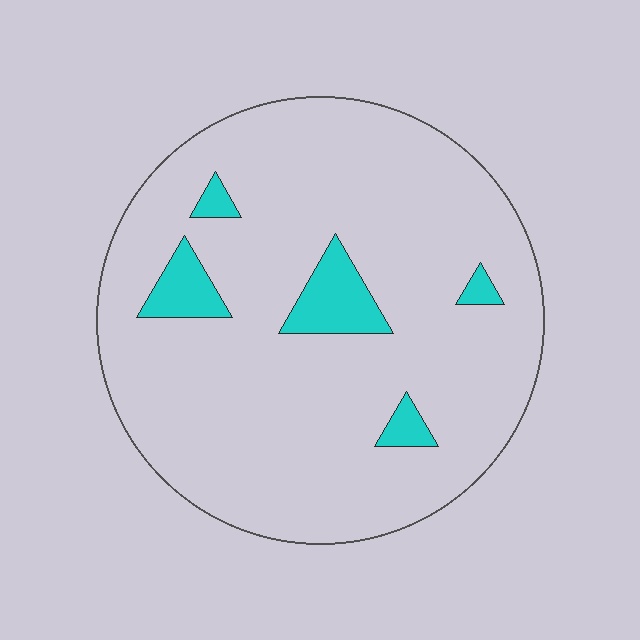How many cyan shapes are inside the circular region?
5.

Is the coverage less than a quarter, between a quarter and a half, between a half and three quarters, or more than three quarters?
Less than a quarter.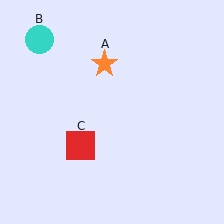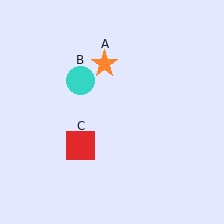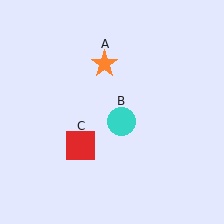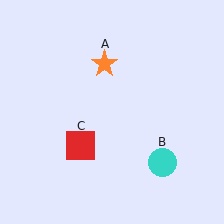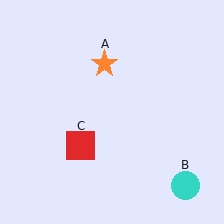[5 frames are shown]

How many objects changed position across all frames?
1 object changed position: cyan circle (object B).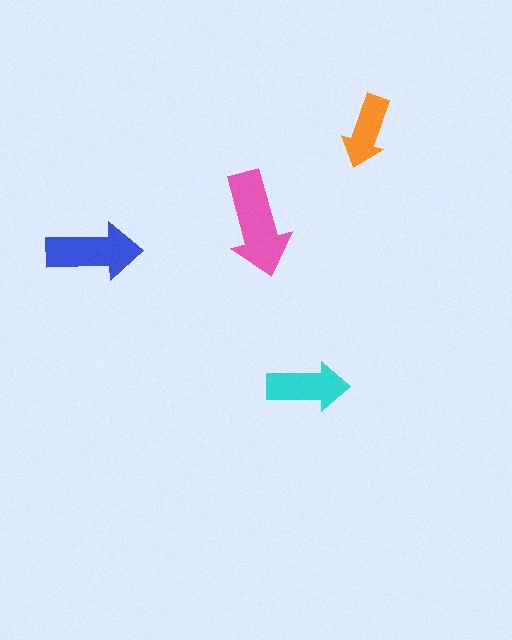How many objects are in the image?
There are 4 objects in the image.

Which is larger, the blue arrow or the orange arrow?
The blue one.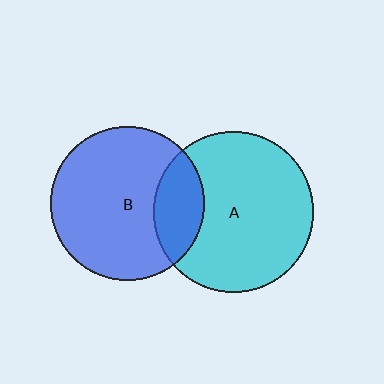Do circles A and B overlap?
Yes.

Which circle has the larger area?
Circle A (cyan).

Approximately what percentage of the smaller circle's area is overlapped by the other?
Approximately 20%.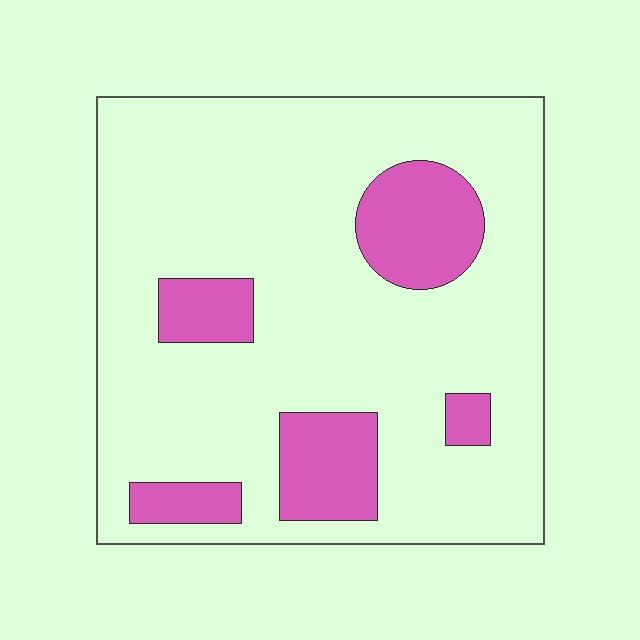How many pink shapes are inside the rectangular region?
5.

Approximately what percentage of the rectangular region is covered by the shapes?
Approximately 20%.